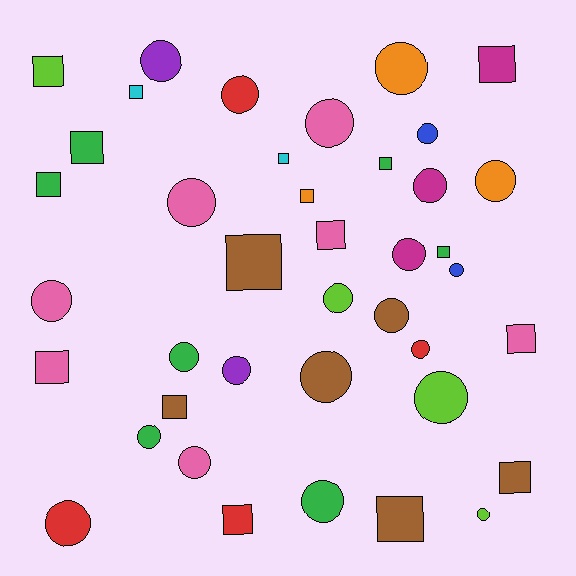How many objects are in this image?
There are 40 objects.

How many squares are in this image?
There are 17 squares.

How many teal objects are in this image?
There are no teal objects.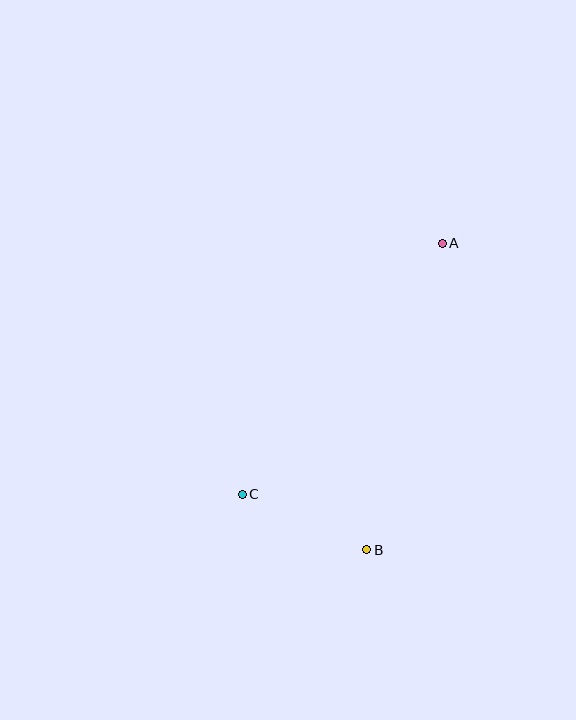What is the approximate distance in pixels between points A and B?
The distance between A and B is approximately 316 pixels.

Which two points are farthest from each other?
Points A and C are farthest from each other.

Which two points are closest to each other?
Points B and C are closest to each other.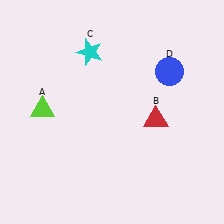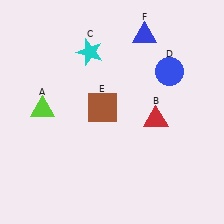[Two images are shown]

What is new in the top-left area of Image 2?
A brown square (E) was added in the top-left area of Image 2.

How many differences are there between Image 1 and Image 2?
There are 2 differences between the two images.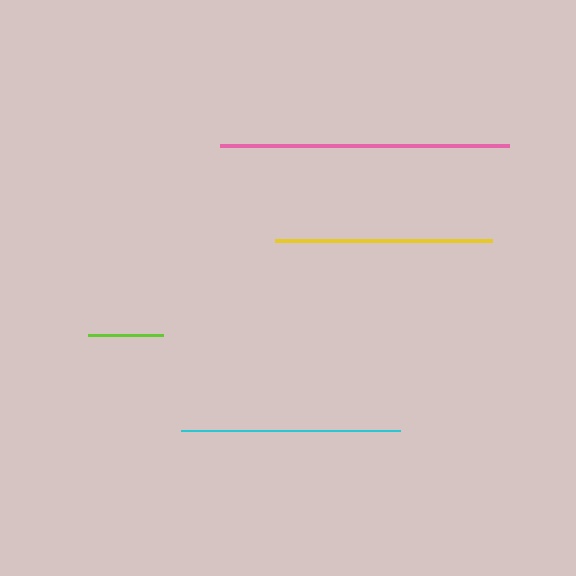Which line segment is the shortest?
The lime line is the shortest at approximately 76 pixels.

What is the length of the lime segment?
The lime segment is approximately 76 pixels long.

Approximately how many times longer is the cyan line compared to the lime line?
The cyan line is approximately 2.9 times the length of the lime line.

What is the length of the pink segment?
The pink segment is approximately 289 pixels long.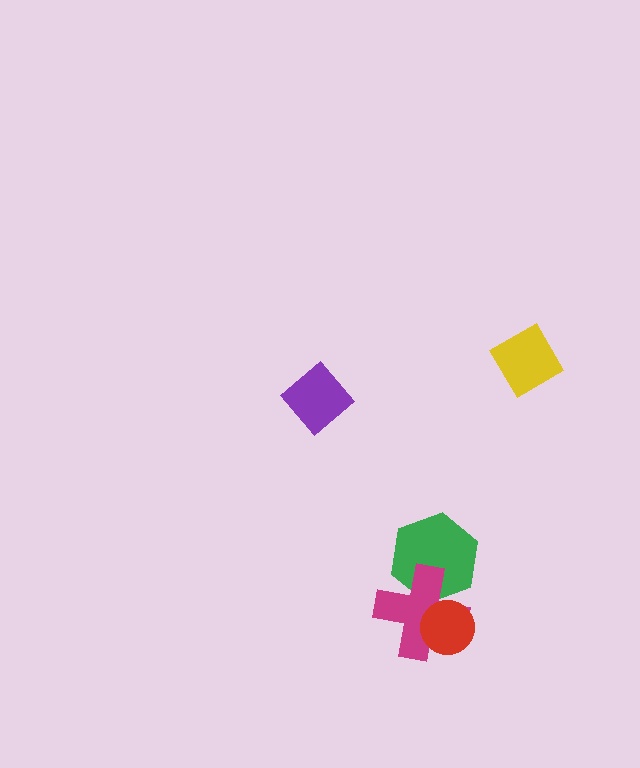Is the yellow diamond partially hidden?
No, no other shape covers it.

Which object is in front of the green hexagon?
The magenta cross is in front of the green hexagon.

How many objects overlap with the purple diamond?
0 objects overlap with the purple diamond.